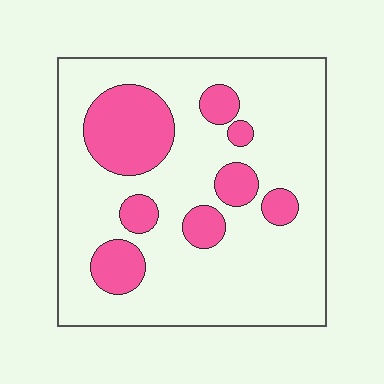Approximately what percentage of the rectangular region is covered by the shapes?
Approximately 25%.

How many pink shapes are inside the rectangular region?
8.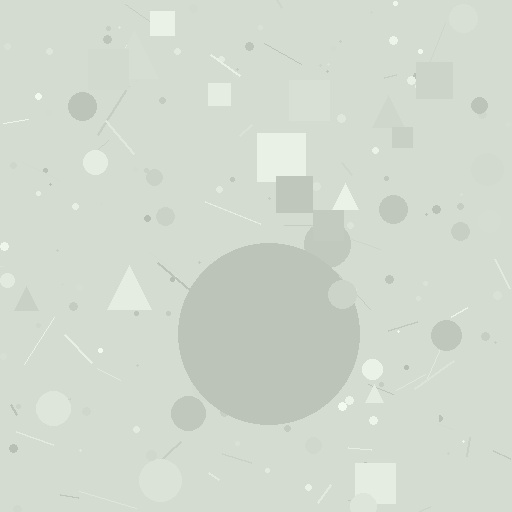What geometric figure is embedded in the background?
A circle is embedded in the background.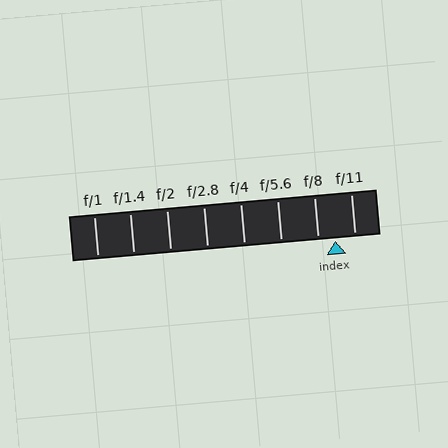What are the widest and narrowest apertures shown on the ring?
The widest aperture shown is f/1 and the narrowest is f/11.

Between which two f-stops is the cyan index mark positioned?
The index mark is between f/8 and f/11.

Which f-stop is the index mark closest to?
The index mark is closest to f/8.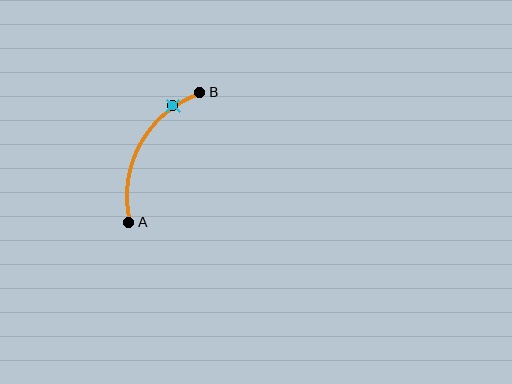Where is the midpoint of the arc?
The arc midpoint is the point on the curve farthest from the straight line joining A and B. It sits to the left of that line.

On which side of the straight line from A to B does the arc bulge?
The arc bulges to the left of the straight line connecting A and B.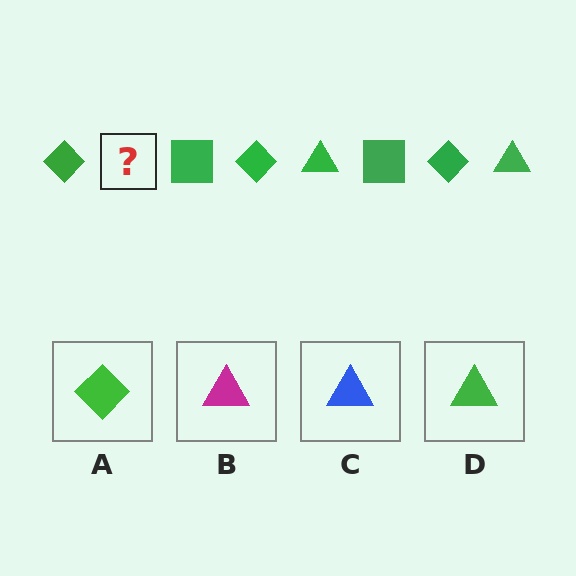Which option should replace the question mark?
Option D.